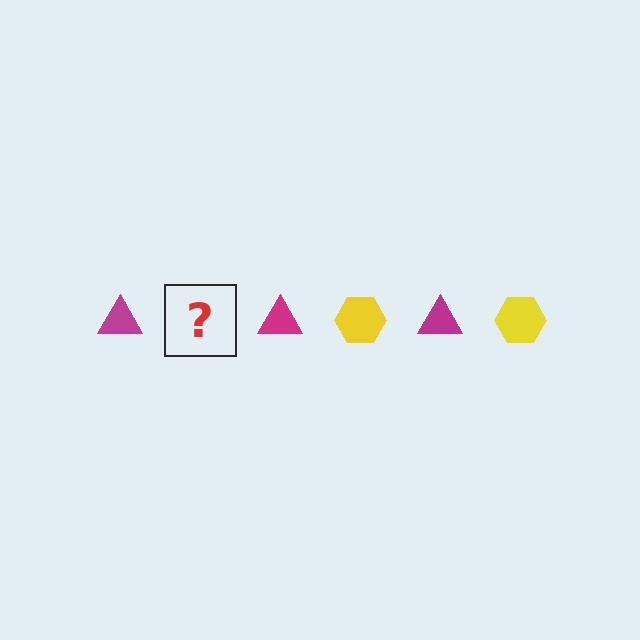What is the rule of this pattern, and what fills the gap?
The rule is that the pattern alternates between magenta triangle and yellow hexagon. The gap should be filled with a yellow hexagon.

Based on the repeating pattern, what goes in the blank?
The blank should be a yellow hexagon.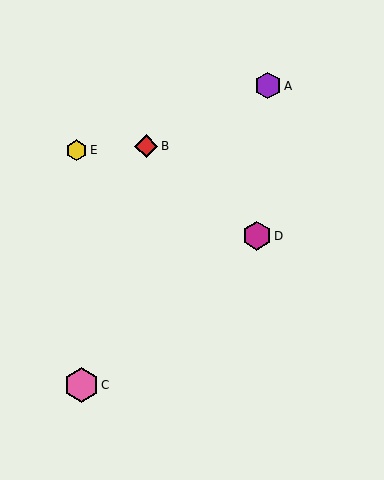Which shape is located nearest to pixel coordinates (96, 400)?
The pink hexagon (labeled C) at (81, 385) is nearest to that location.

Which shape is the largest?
The pink hexagon (labeled C) is the largest.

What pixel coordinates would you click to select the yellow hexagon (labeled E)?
Click at (77, 150) to select the yellow hexagon E.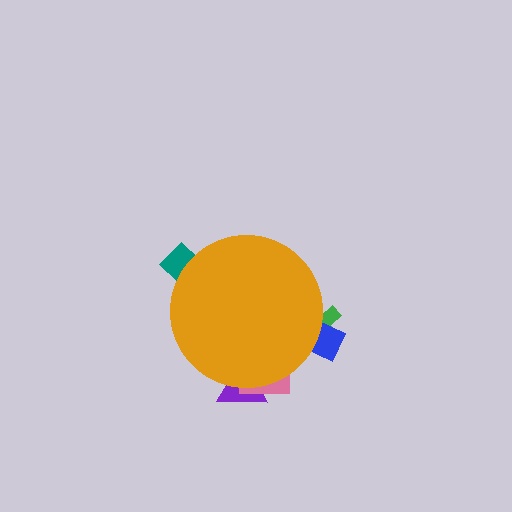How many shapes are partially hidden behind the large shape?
5 shapes are partially hidden.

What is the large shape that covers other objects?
An orange circle.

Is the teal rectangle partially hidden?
Yes, the teal rectangle is partially hidden behind the orange circle.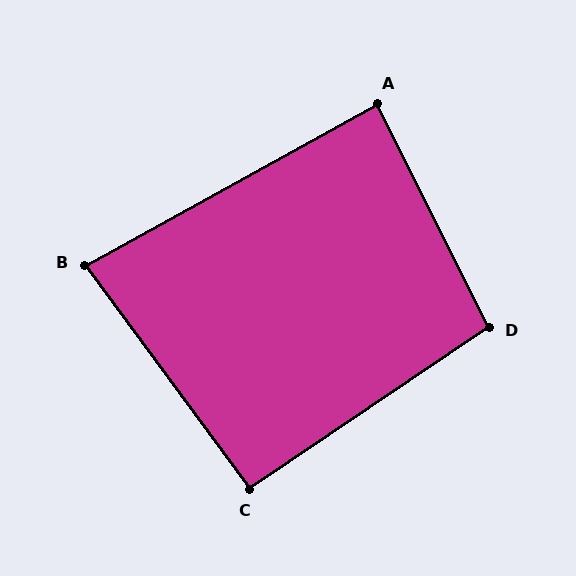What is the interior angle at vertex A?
Approximately 88 degrees (approximately right).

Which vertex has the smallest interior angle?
B, at approximately 82 degrees.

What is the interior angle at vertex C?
Approximately 92 degrees (approximately right).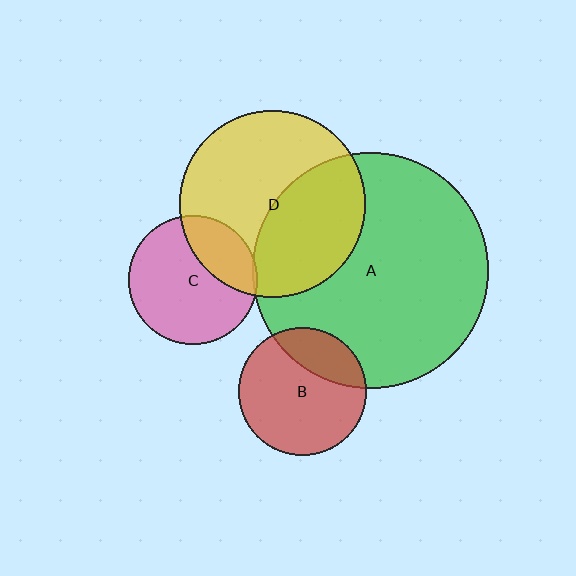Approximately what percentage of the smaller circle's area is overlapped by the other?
Approximately 5%.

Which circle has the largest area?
Circle A (green).